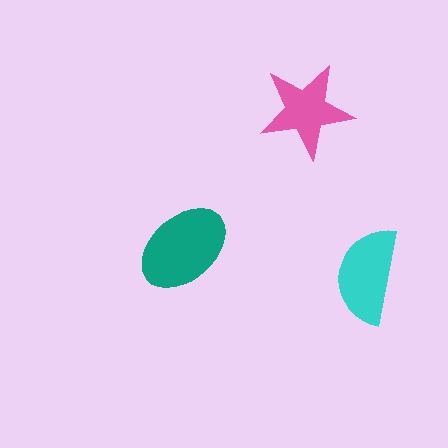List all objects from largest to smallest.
The teal ellipse, the cyan semicircle, the pink star.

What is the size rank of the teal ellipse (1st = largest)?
1st.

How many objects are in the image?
There are 3 objects in the image.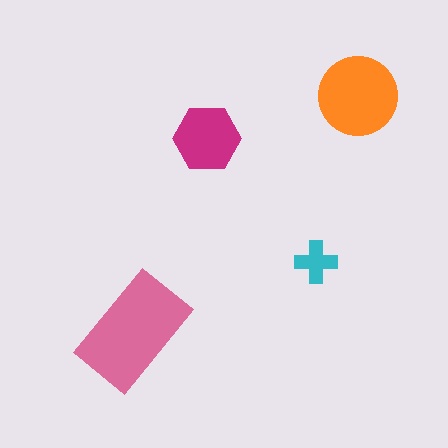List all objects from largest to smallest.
The pink rectangle, the orange circle, the magenta hexagon, the cyan cross.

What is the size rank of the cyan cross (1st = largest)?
4th.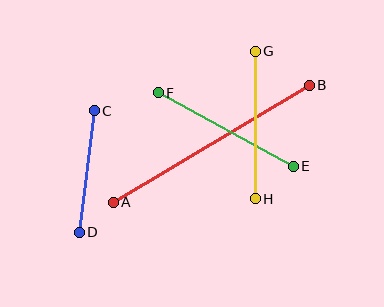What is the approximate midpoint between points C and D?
The midpoint is at approximately (87, 172) pixels.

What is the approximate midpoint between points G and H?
The midpoint is at approximately (255, 125) pixels.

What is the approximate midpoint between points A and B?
The midpoint is at approximately (211, 144) pixels.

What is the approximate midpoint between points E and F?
The midpoint is at approximately (226, 129) pixels.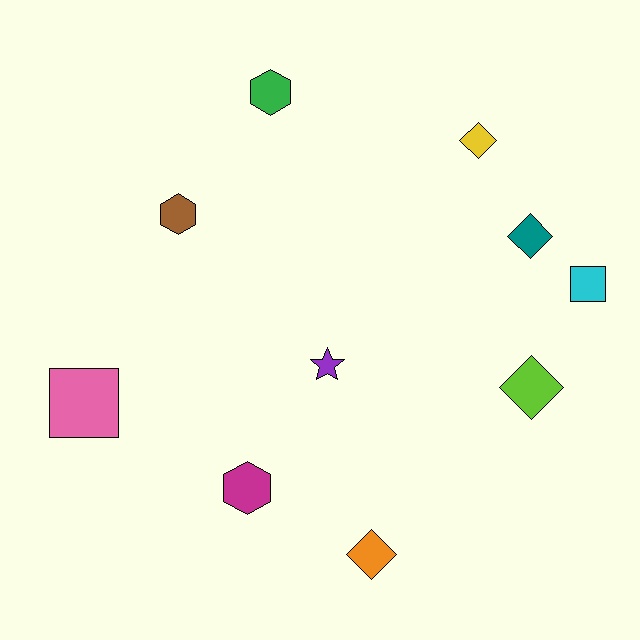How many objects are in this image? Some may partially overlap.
There are 10 objects.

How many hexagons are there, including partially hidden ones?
There are 3 hexagons.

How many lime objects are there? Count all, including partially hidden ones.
There is 1 lime object.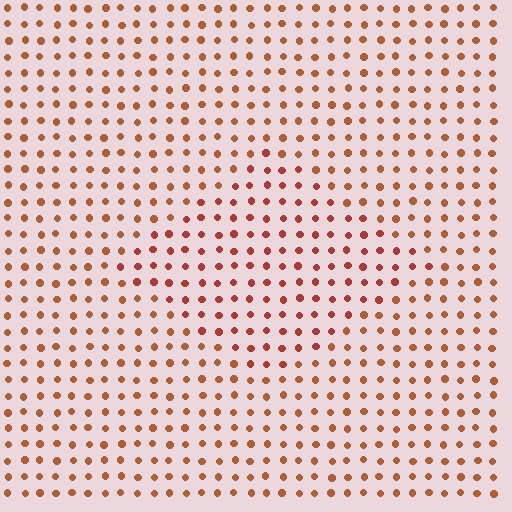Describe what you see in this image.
The image is filled with small brown elements in a uniform arrangement. A diamond-shaped region is visible where the elements are tinted to a slightly different hue, forming a subtle color boundary.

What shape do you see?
I see a diamond.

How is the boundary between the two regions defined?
The boundary is defined purely by a slight shift in hue (about 21 degrees). Spacing, size, and orientation are identical on both sides.